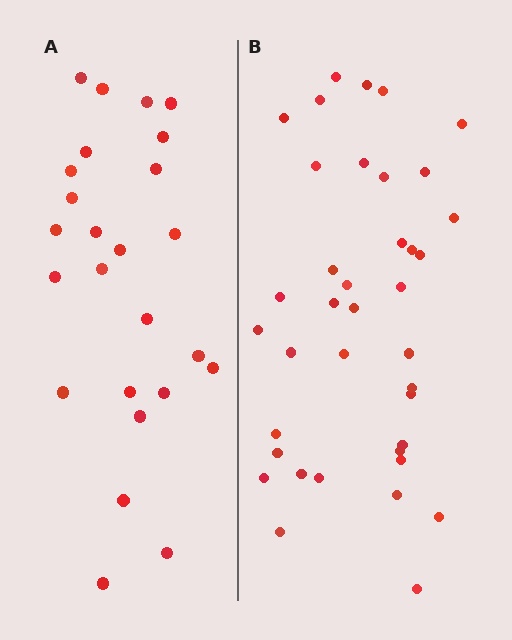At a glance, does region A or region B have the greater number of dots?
Region B (the right region) has more dots.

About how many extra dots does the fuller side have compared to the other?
Region B has approximately 15 more dots than region A.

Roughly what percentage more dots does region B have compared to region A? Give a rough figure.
About 50% more.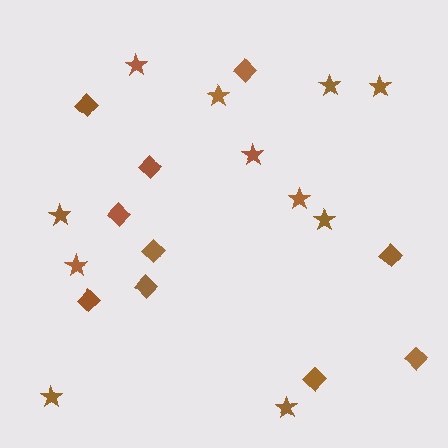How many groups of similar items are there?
There are 2 groups: one group of diamonds (10) and one group of stars (11).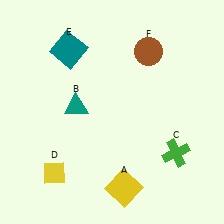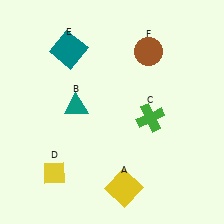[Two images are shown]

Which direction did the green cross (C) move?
The green cross (C) moved up.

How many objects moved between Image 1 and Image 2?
1 object moved between the two images.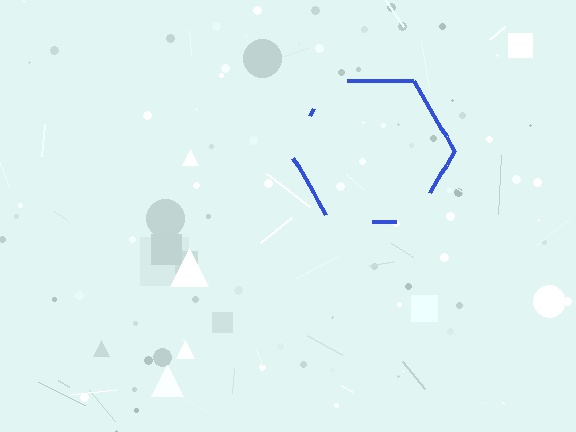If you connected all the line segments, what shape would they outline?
They would outline a hexagon.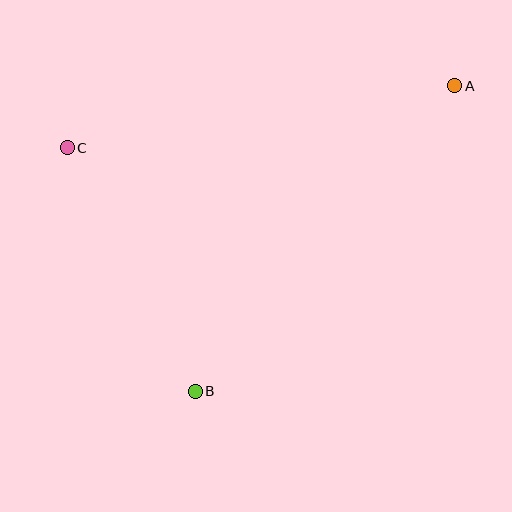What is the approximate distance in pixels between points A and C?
The distance between A and C is approximately 392 pixels.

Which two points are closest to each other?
Points B and C are closest to each other.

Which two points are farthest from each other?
Points A and B are farthest from each other.